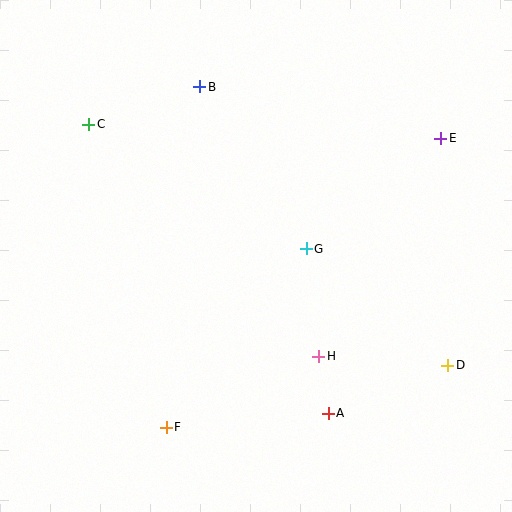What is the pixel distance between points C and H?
The distance between C and H is 327 pixels.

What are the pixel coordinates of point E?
Point E is at (441, 138).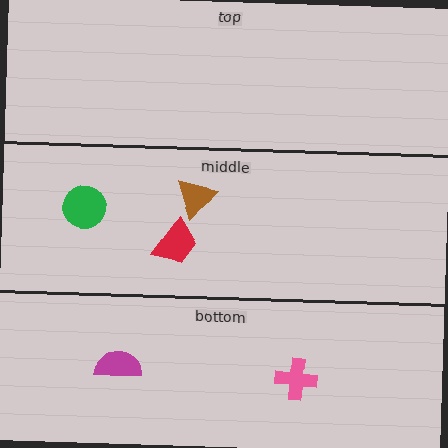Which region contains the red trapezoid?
The middle region.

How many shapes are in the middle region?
3.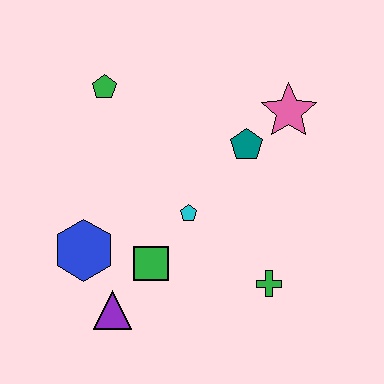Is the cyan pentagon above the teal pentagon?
No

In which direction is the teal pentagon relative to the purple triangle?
The teal pentagon is above the purple triangle.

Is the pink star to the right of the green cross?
Yes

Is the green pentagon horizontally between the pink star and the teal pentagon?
No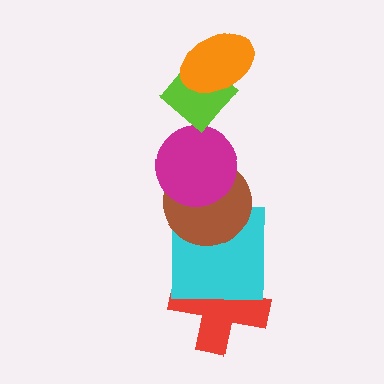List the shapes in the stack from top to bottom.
From top to bottom: the orange ellipse, the lime diamond, the magenta circle, the brown circle, the cyan square, the red cross.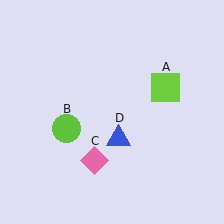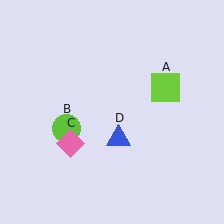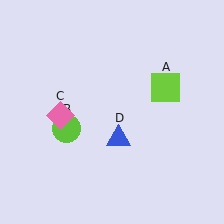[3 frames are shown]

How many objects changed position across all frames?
1 object changed position: pink diamond (object C).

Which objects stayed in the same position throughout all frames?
Lime square (object A) and lime circle (object B) and blue triangle (object D) remained stationary.